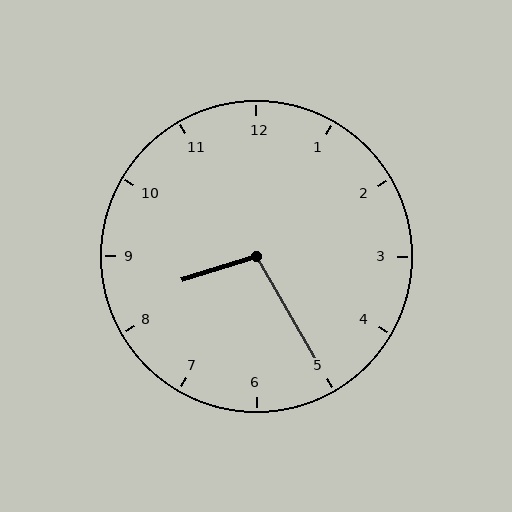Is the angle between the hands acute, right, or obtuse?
It is obtuse.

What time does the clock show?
8:25.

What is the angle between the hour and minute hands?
Approximately 102 degrees.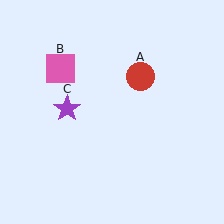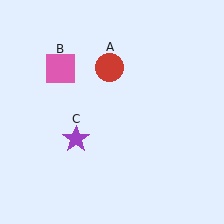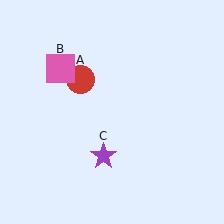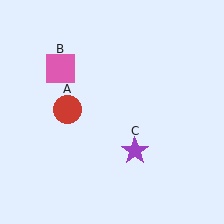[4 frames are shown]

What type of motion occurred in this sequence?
The red circle (object A), purple star (object C) rotated counterclockwise around the center of the scene.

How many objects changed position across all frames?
2 objects changed position: red circle (object A), purple star (object C).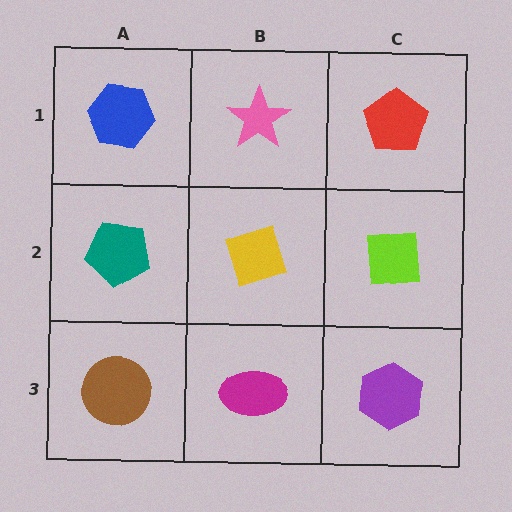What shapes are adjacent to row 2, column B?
A pink star (row 1, column B), a magenta ellipse (row 3, column B), a teal pentagon (row 2, column A), a lime square (row 2, column C).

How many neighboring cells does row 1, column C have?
2.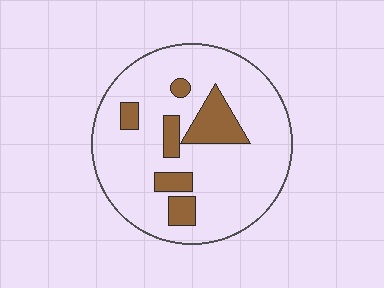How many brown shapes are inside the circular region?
6.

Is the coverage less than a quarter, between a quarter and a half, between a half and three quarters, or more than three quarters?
Less than a quarter.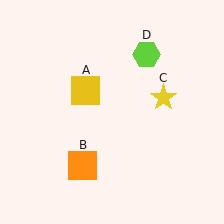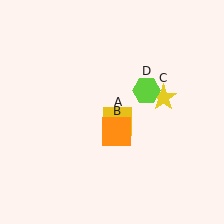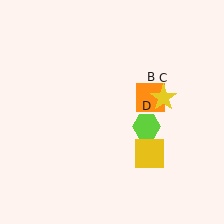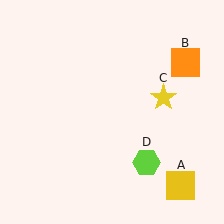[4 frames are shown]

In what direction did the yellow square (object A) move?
The yellow square (object A) moved down and to the right.